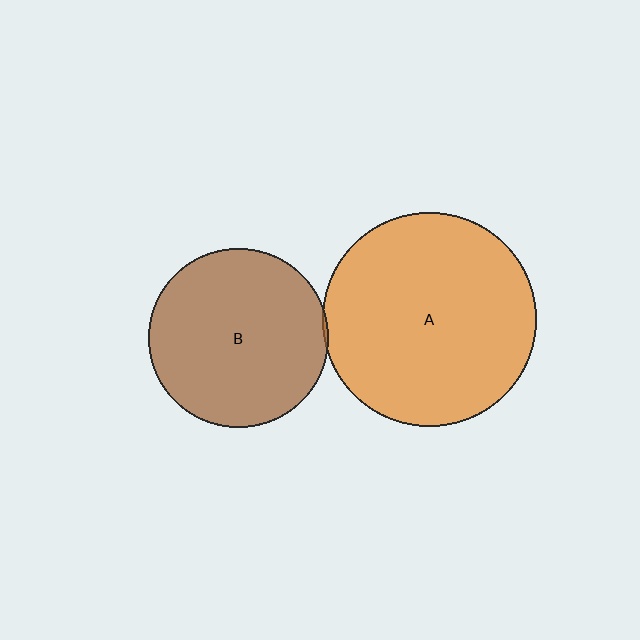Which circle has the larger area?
Circle A (orange).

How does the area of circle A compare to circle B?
Approximately 1.4 times.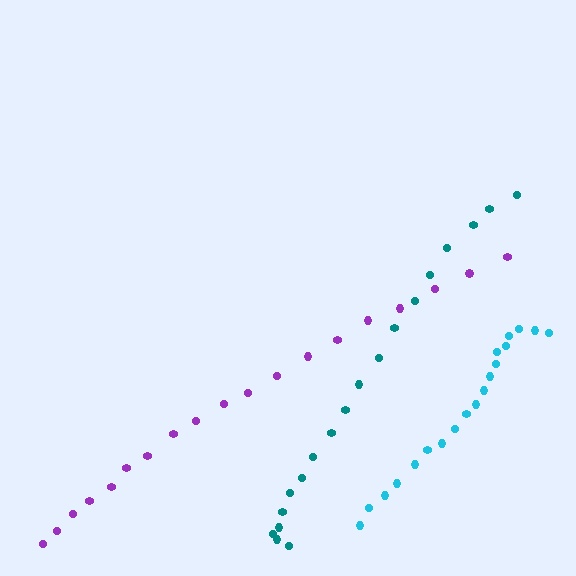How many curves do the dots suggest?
There are 3 distinct paths.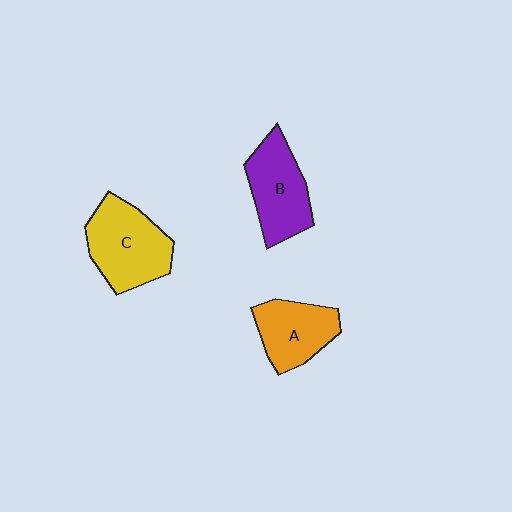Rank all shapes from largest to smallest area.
From largest to smallest: C (yellow), B (purple), A (orange).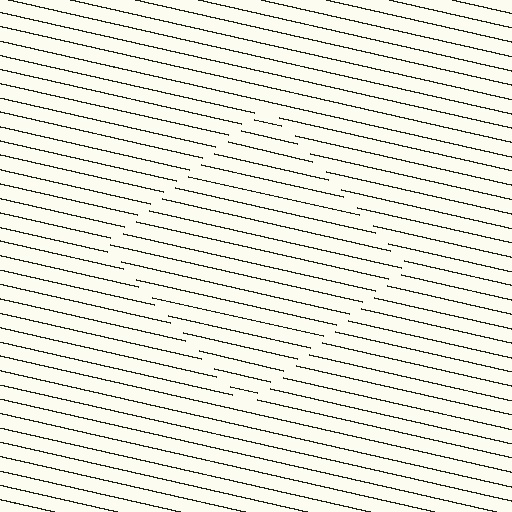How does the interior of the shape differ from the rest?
The interior of the shape contains the same grating, shifted by half a period — the contour is defined by the phase discontinuity where line-ends from the inner and outer gratings abut.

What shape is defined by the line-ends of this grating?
An illusory square. The interior of the shape contains the same grating, shifted by half a period — the contour is defined by the phase discontinuity where line-ends from the inner and outer gratings abut.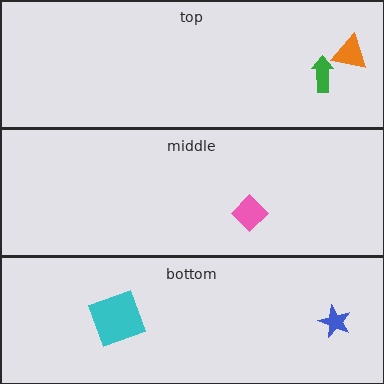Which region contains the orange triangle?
The top region.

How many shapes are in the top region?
2.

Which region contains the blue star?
The bottom region.